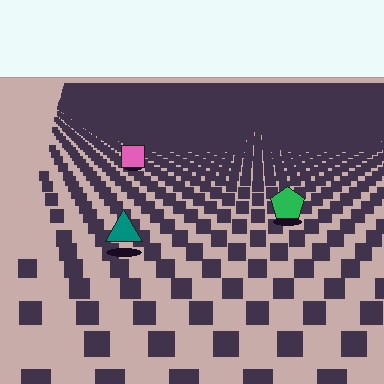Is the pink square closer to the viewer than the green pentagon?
No. The green pentagon is closer — you can tell from the texture gradient: the ground texture is coarser near it.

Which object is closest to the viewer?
The teal triangle is closest. The texture marks near it are larger and more spread out.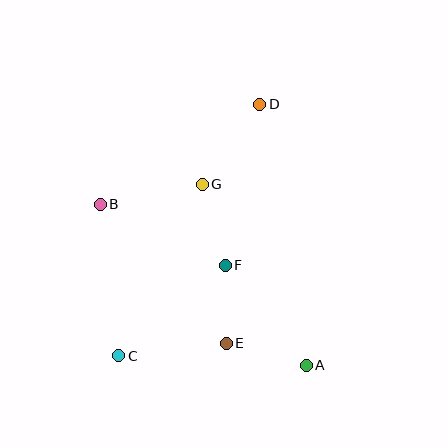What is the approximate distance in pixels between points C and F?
The distance between C and F is approximately 140 pixels.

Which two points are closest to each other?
Points E and F are closest to each other.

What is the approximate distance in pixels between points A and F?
The distance between A and F is approximately 129 pixels.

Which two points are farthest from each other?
Points C and D are farthest from each other.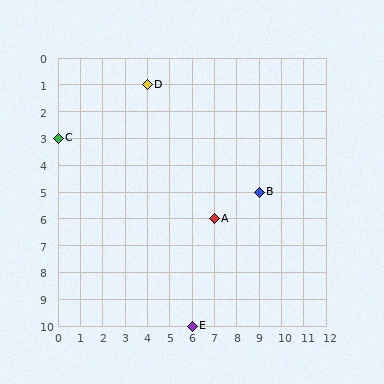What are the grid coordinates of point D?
Point D is at grid coordinates (4, 1).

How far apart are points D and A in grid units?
Points D and A are 3 columns and 5 rows apart (about 5.8 grid units diagonally).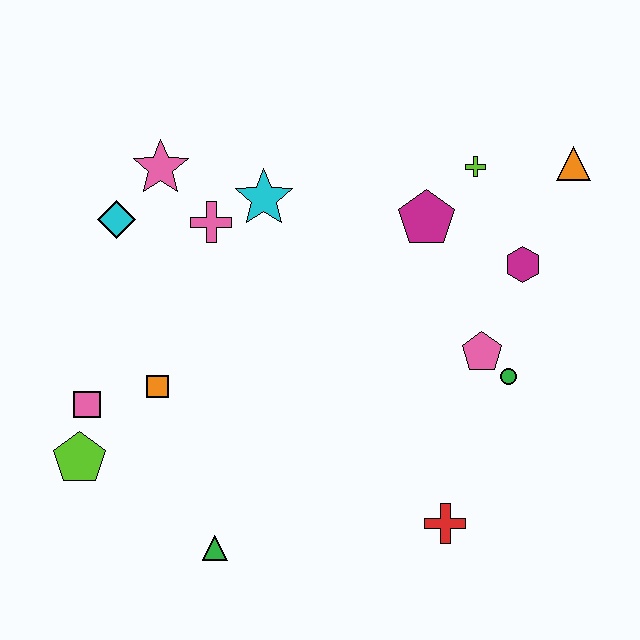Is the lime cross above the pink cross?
Yes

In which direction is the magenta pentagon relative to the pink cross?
The magenta pentagon is to the right of the pink cross.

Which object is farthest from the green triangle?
The orange triangle is farthest from the green triangle.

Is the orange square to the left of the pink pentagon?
Yes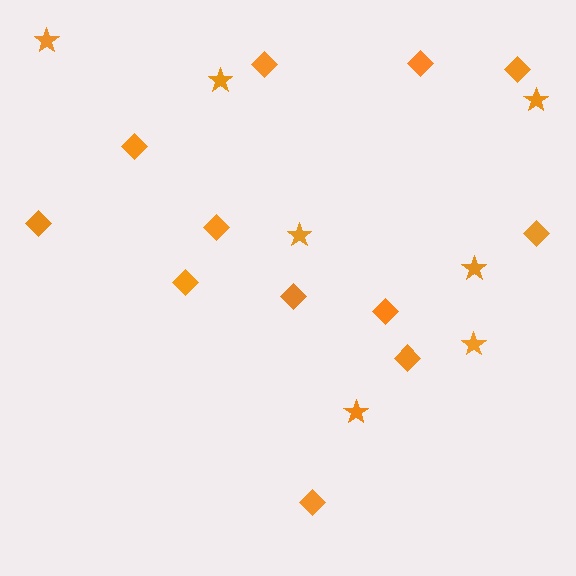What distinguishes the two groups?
There are 2 groups: one group of diamonds (12) and one group of stars (7).